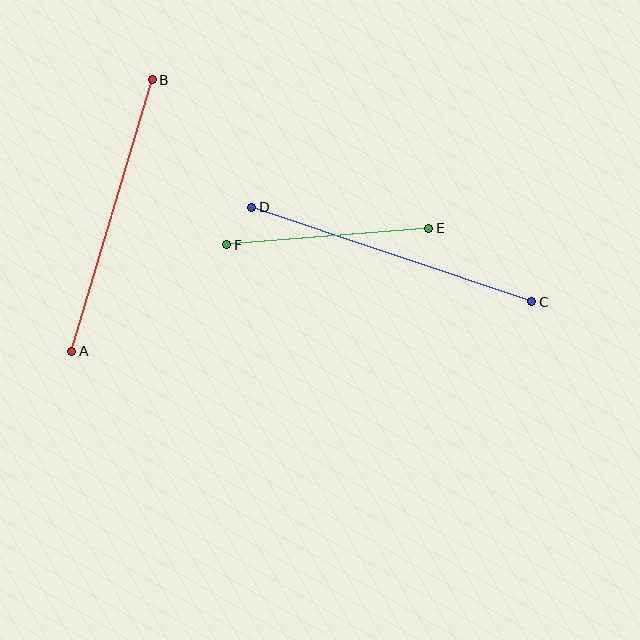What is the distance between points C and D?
The distance is approximately 296 pixels.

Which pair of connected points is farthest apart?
Points C and D are farthest apart.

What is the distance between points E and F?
The distance is approximately 203 pixels.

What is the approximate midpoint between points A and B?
The midpoint is at approximately (112, 216) pixels.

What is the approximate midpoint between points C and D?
The midpoint is at approximately (392, 255) pixels.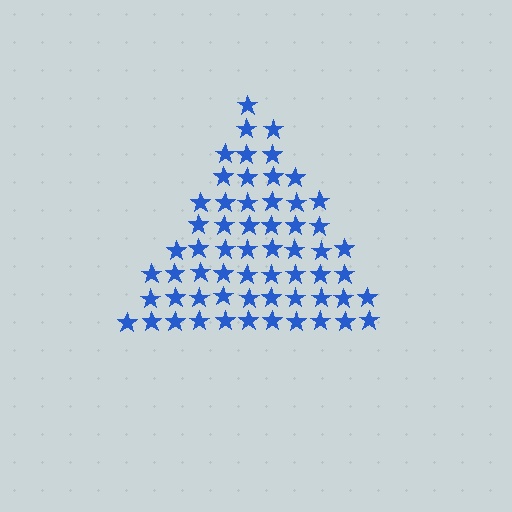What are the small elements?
The small elements are stars.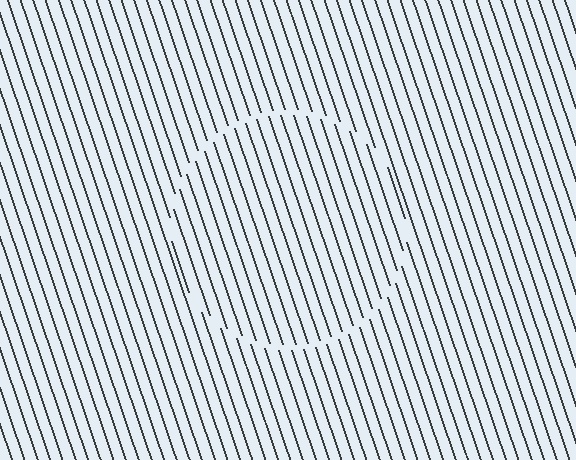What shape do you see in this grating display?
An illusory circle. The interior of the shape contains the same grating, shifted by half a period — the contour is defined by the phase discontinuity where line-ends from the inner and outer gratings abut.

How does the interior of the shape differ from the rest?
The interior of the shape contains the same grating, shifted by half a period — the contour is defined by the phase discontinuity where line-ends from the inner and outer gratings abut.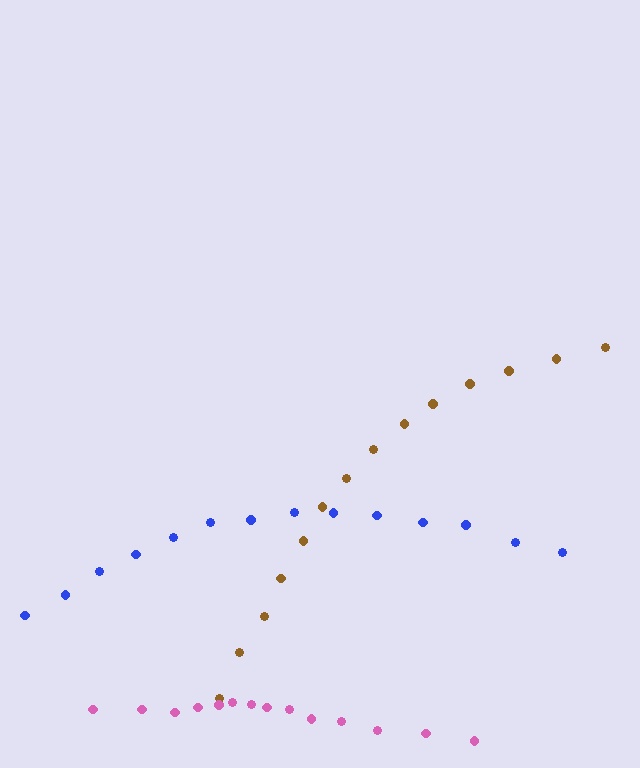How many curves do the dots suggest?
There are 3 distinct paths.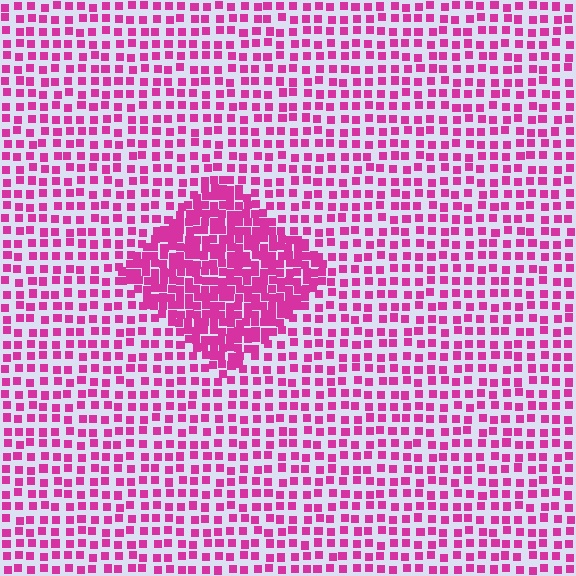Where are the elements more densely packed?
The elements are more densely packed inside the diamond boundary.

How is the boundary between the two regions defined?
The boundary is defined by a change in element density (approximately 2.2x ratio). All elements are the same color, size, and shape.